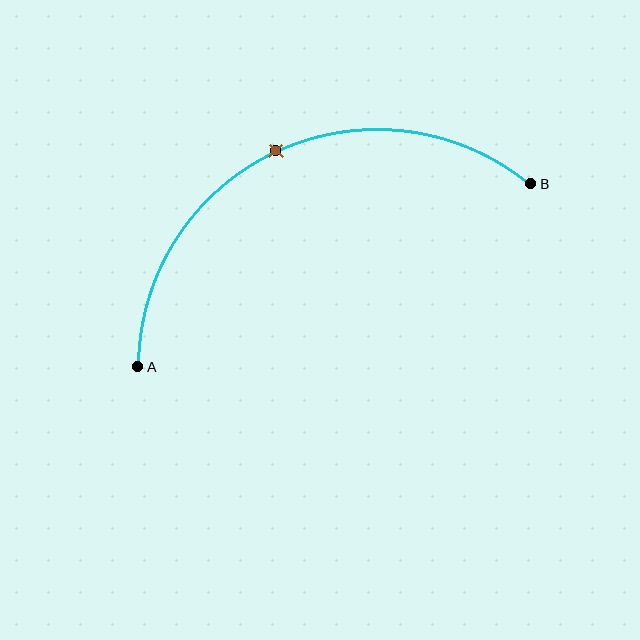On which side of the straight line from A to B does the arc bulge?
The arc bulges above the straight line connecting A and B.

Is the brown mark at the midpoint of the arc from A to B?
Yes. The brown mark lies on the arc at equal arc-length from both A and B — it is the arc midpoint.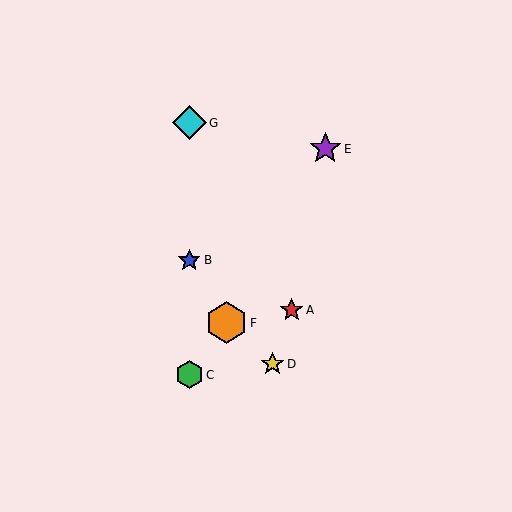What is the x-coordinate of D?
Object D is at x≈272.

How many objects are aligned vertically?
3 objects (B, C, G) are aligned vertically.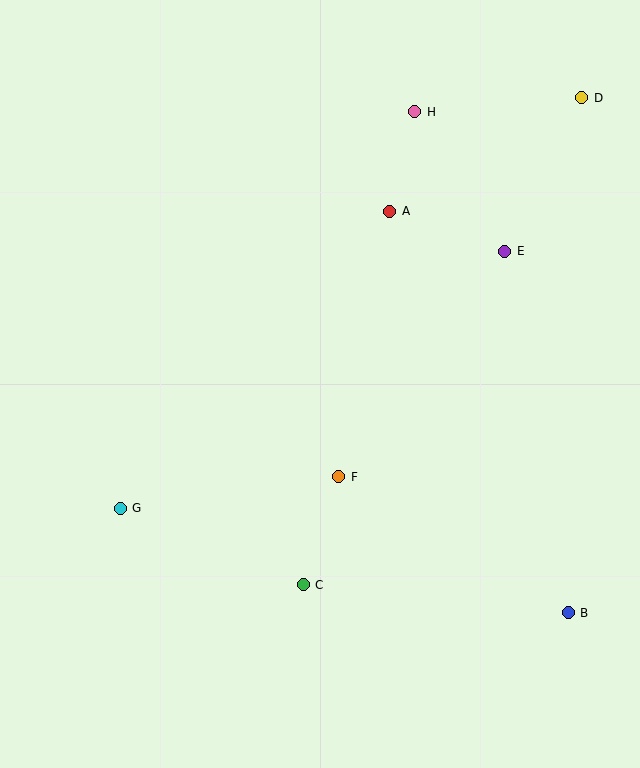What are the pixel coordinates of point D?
Point D is at (582, 98).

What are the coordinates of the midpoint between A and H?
The midpoint between A and H is at (402, 162).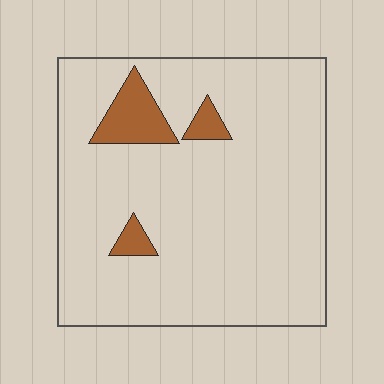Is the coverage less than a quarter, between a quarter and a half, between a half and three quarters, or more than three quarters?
Less than a quarter.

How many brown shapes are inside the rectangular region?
3.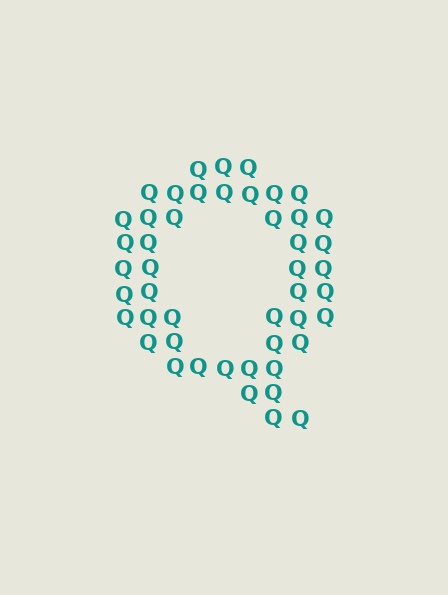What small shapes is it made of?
It is made of small letter Q's.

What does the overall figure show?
The overall figure shows the letter Q.